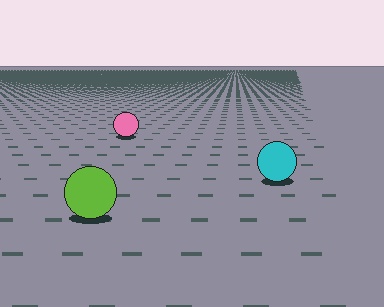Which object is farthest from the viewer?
The pink circle is farthest from the viewer. It appears smaller and the ground texture around it is denser.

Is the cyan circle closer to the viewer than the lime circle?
No. The lime circle is closer — you can tell from the texture gradient: the ground texture is coarser near it.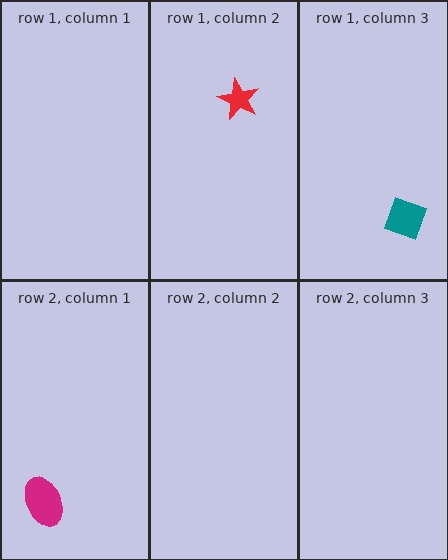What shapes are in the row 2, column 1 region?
The magenta ellipse.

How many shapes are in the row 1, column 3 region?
1.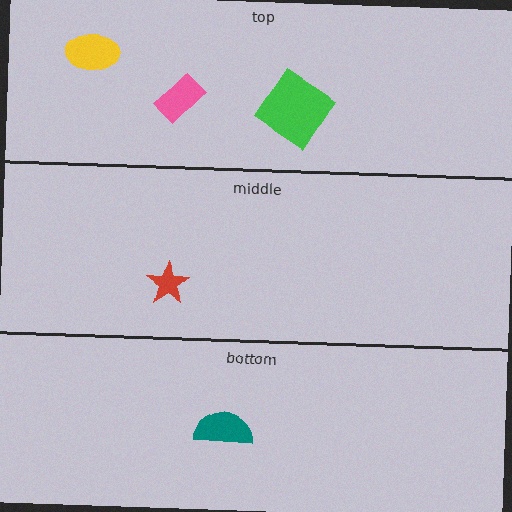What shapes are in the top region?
The yellow ellipse, the green diamond, the pink rectangle.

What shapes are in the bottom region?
The teal semicircle.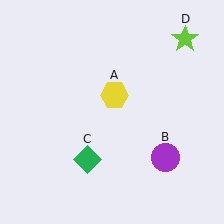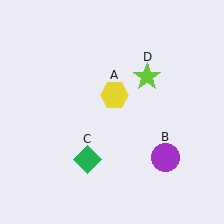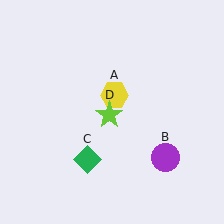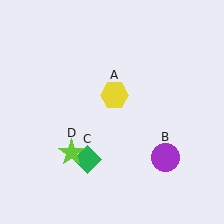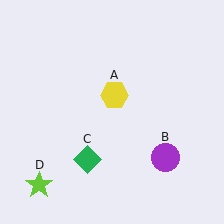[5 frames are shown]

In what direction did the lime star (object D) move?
The lime star (object D) moved down and to the left.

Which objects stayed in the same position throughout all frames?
Yellow hexagon (object A) and purple circle (object B) and green diamond (object C) remained stationary.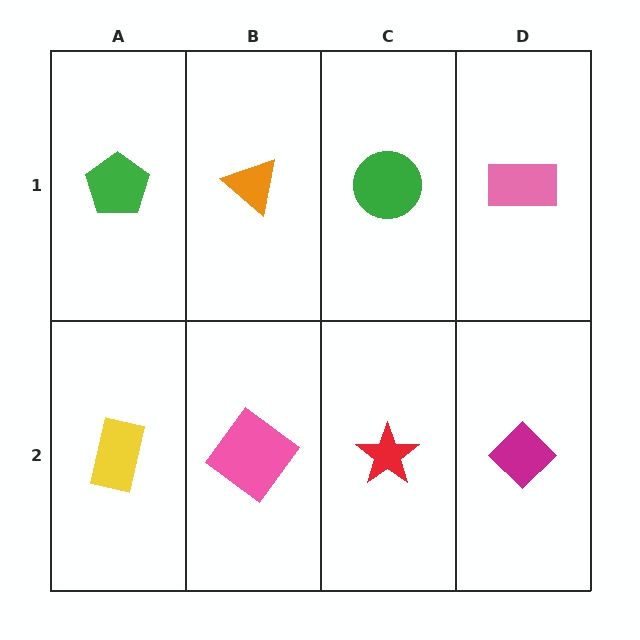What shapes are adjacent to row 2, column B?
An orange triangle (row 1, column B), a yellow rectangle (row 2, column A), a red star (row 2, column C).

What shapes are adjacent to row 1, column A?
A yellow rectangle (row 2, column A), an orange triangle (row 1, column B).